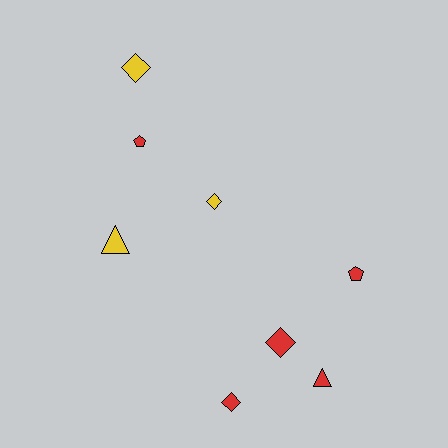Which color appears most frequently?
Red, with 5 objects.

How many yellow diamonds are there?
There are 2 yellow diamonds.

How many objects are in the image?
There are 8 objects.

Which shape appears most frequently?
Diamond, with 4 objects.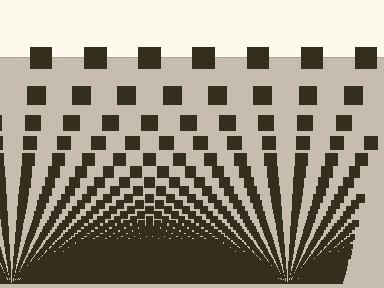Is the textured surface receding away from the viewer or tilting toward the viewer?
The surface appears to tilt toward the viewer. Texture elements get larger and sparser toward the top.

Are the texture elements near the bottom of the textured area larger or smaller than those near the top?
Smaller. The gradient is inverted — elements near the bottom are smaller and denser.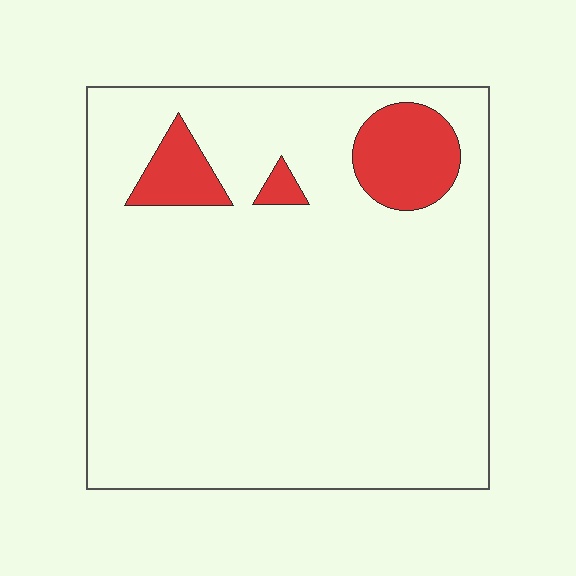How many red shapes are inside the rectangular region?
3.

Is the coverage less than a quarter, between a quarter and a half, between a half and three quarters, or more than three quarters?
Less than a quarter.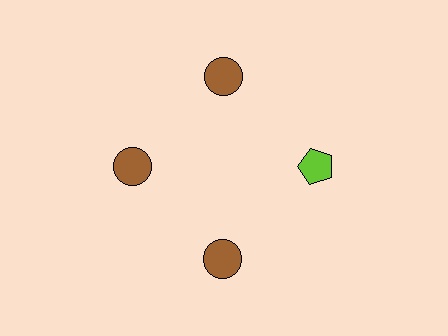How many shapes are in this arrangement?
There are 4 shapes arranged in a ring pattern.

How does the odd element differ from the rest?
It differs in both color (lime instead of brown) and shape (pentagon instead of circle).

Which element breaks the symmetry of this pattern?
The lime pentagon at roughly the 3 o'clock position breaks the symmetry. All other shapes are brown circles.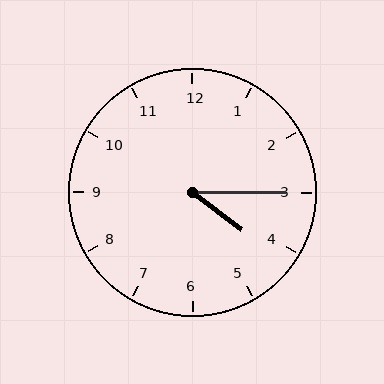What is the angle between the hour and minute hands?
Approximately 38 degrees.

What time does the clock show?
4:15.